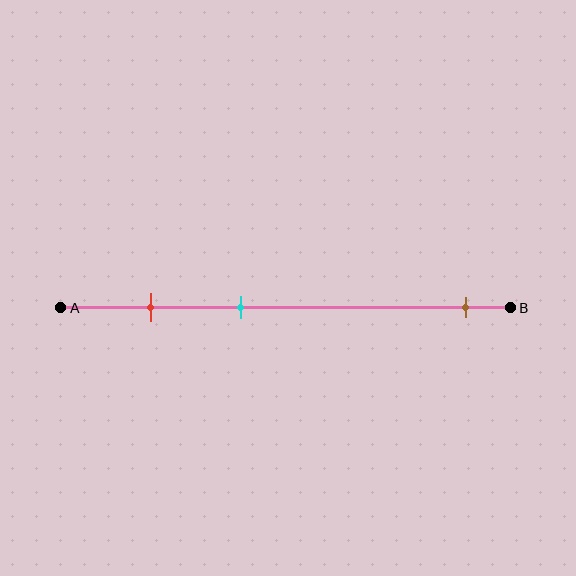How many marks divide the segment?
There are 3 marks dividing the segment.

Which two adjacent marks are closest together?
The red and cyan marks are the closest adjacent pair.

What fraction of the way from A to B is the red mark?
The red mark is approximately 20% (0.2) of the way from A to B.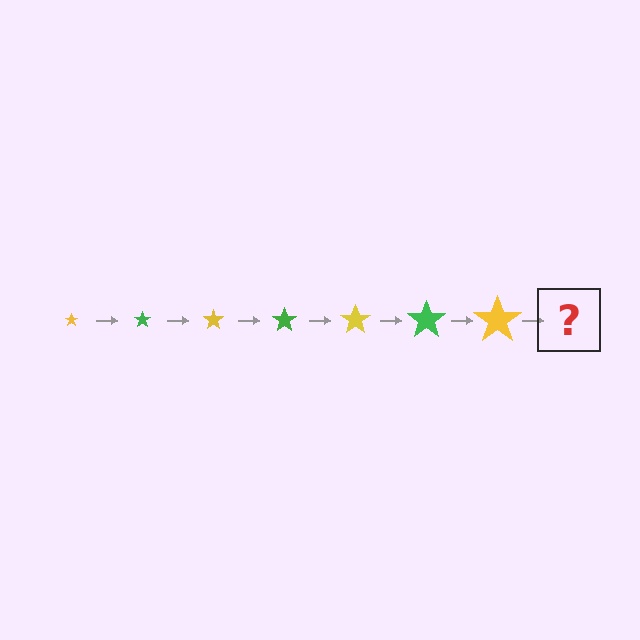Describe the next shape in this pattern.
It should be a green star, larger than the previous one.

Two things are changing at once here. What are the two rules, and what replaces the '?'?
The two rules are that the star grows larger each step and the color cycles through yellow and green. The '?' should be a green star, larger than the previous one.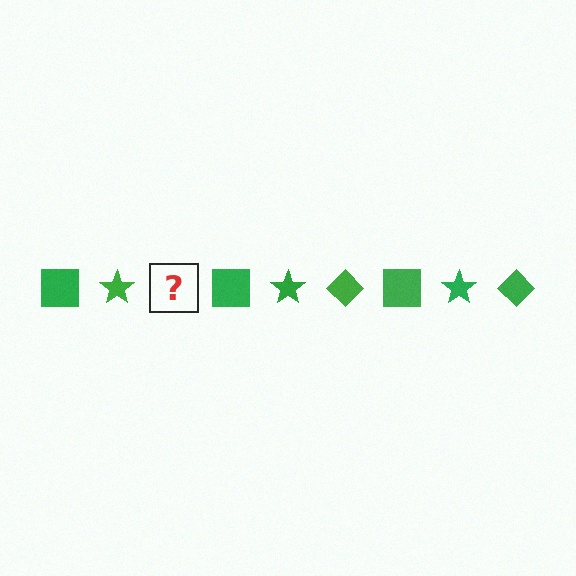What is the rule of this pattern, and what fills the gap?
The rule is that the pattern cycles through square, star, diamond shapes in green. The gap should be filled with a green diamond.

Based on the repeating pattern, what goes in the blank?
The blank should be a green diamond.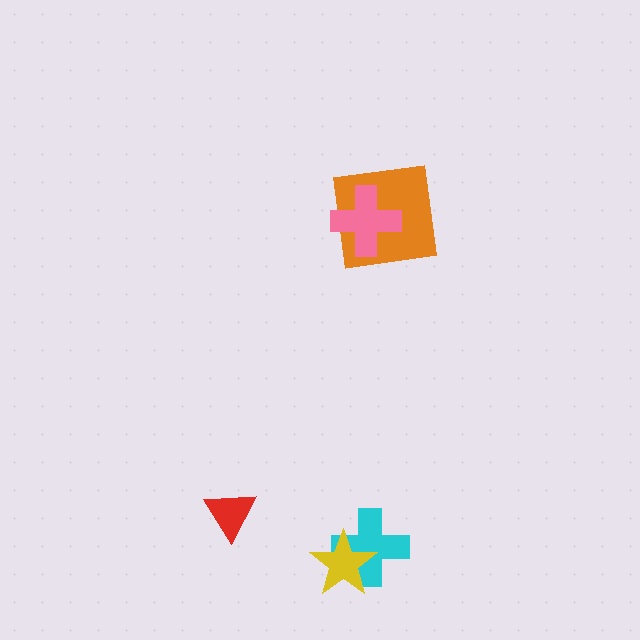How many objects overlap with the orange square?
1 object overlaps with the orange square.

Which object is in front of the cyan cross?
The yellow star is in front of the cyan cross.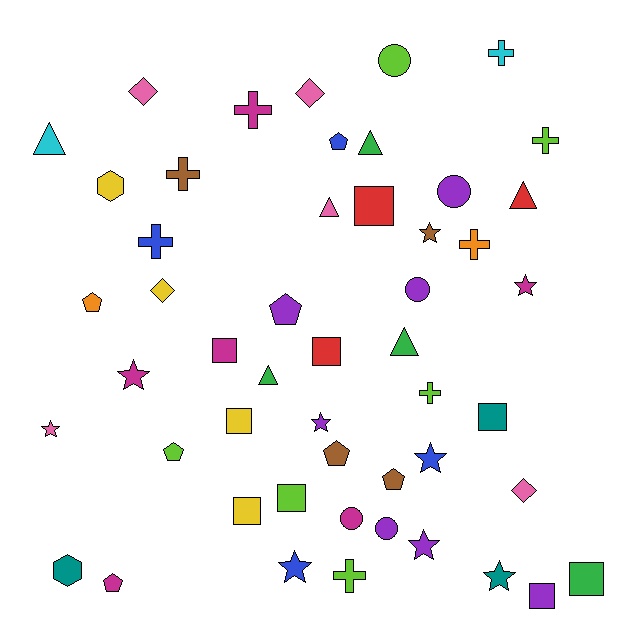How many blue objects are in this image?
There are 4 blue objects.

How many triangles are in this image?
There are 6 triangles.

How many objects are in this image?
There are 50 objects.